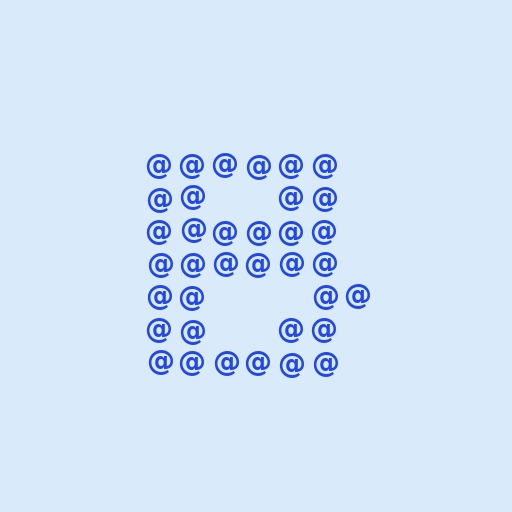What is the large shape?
The large shape is the letter B.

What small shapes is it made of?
It is made of small at signs.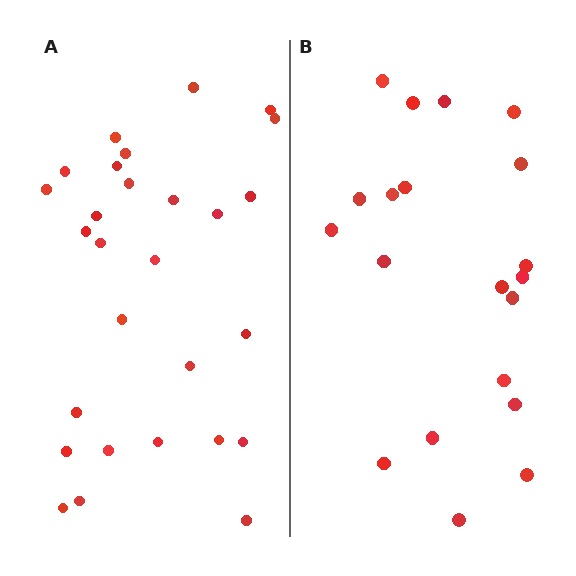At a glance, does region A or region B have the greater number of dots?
Region A (the left region) has more dots.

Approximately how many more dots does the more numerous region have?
Region A has roughly 8 or so more dots than region B.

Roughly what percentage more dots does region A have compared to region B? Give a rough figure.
About 40% more.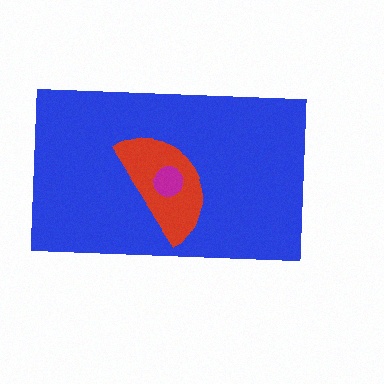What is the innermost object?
The magenta circle.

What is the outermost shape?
The blue rectangle.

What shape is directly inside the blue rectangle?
The red semicircle.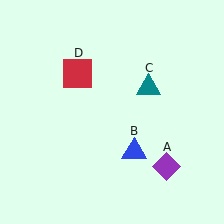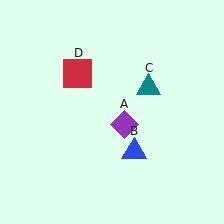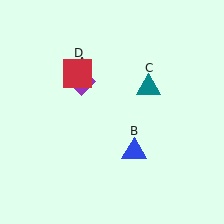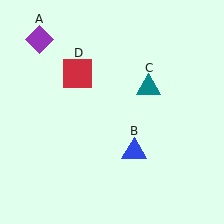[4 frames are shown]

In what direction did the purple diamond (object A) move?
The purple diamond (object A) moved up and to the left.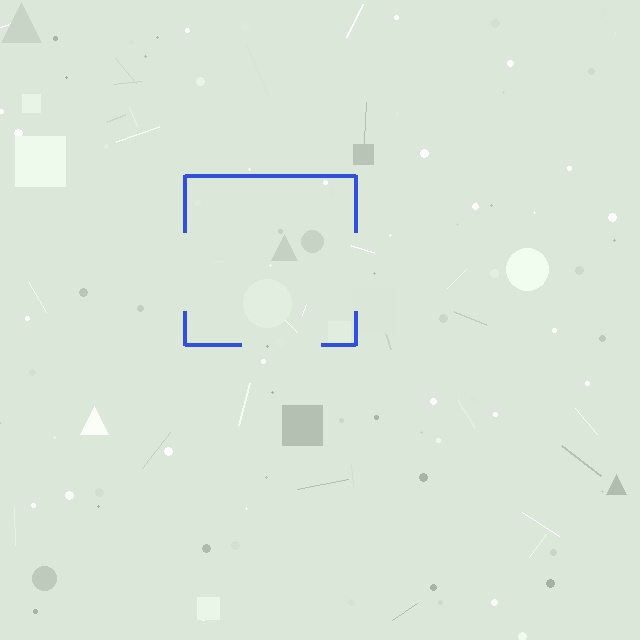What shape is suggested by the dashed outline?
The dashed outline suggests a square.